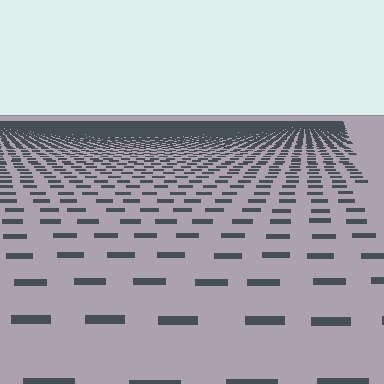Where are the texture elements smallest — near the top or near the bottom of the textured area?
Near the top.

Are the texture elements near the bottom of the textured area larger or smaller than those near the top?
Larger. Near the bottom, elements are closer to the viewer and appear at a bigger on-screen size.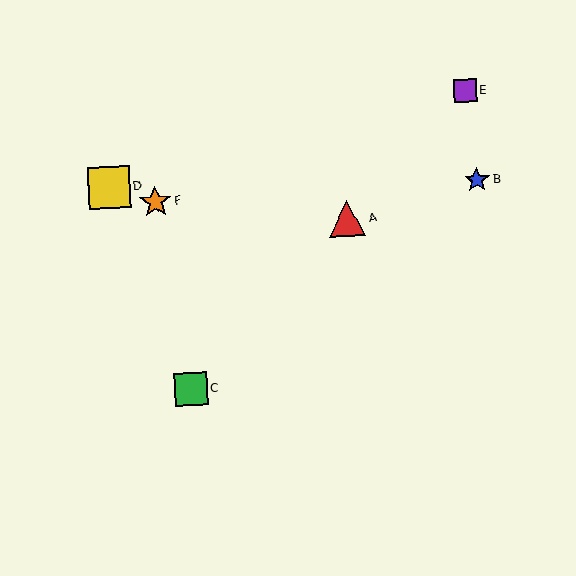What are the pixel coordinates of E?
Object E is at (465, 90).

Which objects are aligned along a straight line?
Objects A, C, E are aligned along a straight line.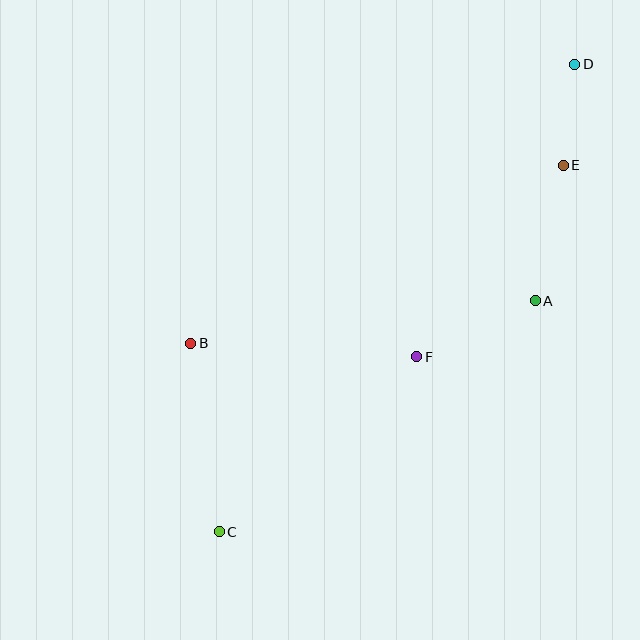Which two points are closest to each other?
Points D and E are closest to each other.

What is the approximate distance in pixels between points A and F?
The distance between A and F is approximately 131 pixels.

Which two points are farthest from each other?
Points C and D are farthest from each other.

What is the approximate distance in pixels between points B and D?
The distance between B and D is approximately 475 pixels.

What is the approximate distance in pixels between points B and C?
The distance between B and C is approximately 190 pixels.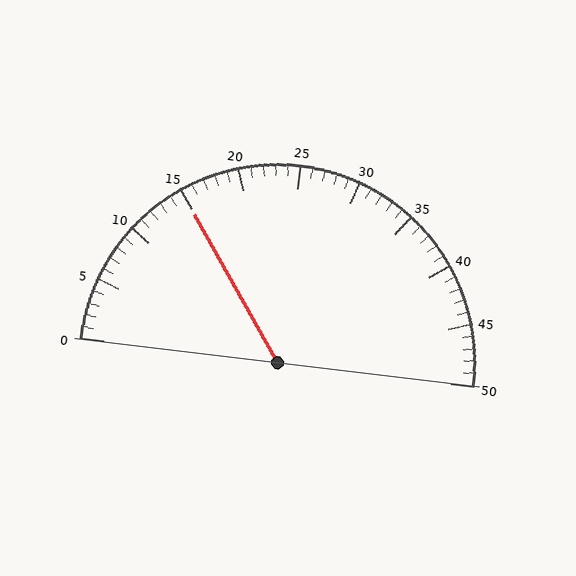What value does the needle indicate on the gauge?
The needle indicates approximately 15.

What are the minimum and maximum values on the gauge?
The gauge ranges from 0 to 50.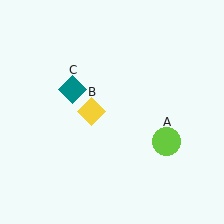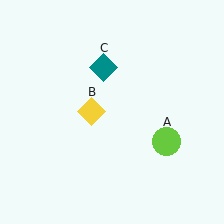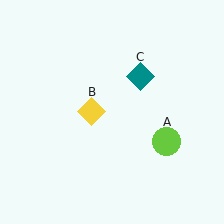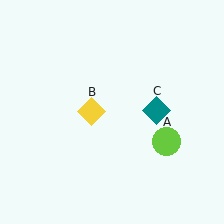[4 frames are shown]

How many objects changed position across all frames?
1 object changed position: teal diamond (object C).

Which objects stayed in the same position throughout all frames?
Lime circle (object A) and yellow diamond (object B) remained stationary.